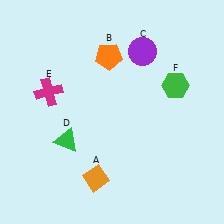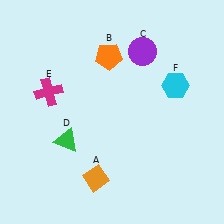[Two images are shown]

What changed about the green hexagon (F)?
In Image 1, F is green. In Image 2, it changed to cyan.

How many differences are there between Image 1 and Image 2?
There is 1 difference between the two images.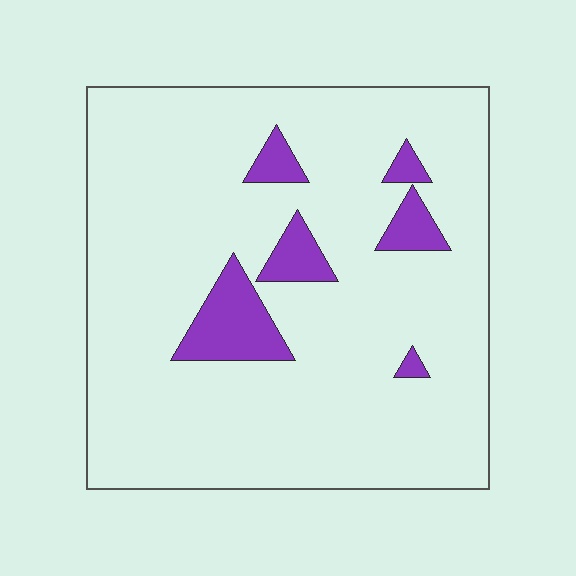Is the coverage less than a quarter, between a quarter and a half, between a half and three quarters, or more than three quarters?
Less than a quarter.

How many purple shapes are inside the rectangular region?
6.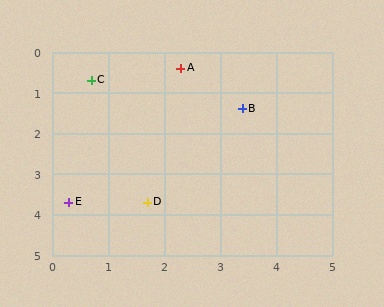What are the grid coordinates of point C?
Point C is at approximately (0.7, 0.7).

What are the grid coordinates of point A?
Point A is at approximately (2.3, 0.4).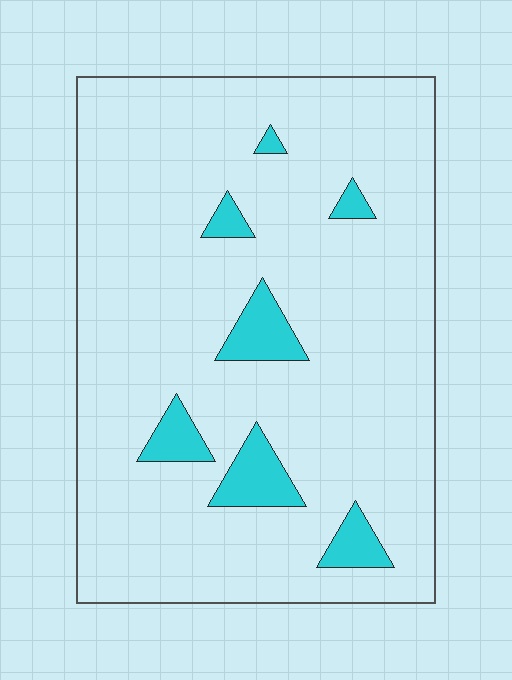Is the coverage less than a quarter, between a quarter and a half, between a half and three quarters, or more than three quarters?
Less than a quarter.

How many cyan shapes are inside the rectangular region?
7.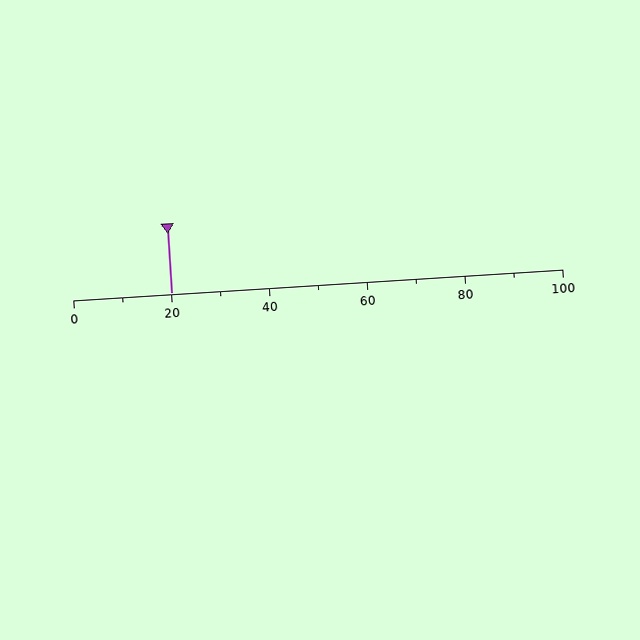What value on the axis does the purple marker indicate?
The marker indicates approximately 20.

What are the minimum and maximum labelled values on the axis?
The axis runs from 0 to 100.